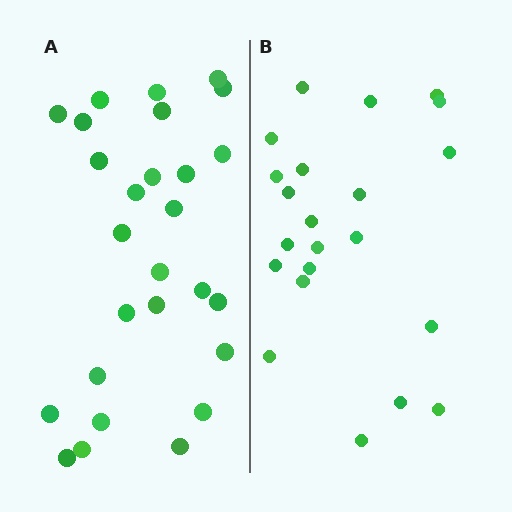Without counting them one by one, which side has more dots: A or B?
Region A (the left region) has more dots.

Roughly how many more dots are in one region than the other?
Region A has about 5 more dots than region B.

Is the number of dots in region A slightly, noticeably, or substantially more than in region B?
Region A has only slightly more — the two regions are fairly close. The ratio is roughly 1.2 to 1.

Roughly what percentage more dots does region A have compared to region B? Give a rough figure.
About 25% more.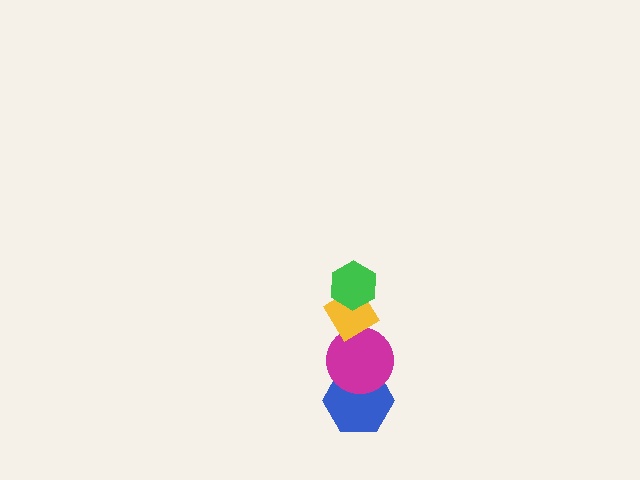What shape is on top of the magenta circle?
The yellow diamond is on top of the magenta circle.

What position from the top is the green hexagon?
The green hexagon is 1st from the top.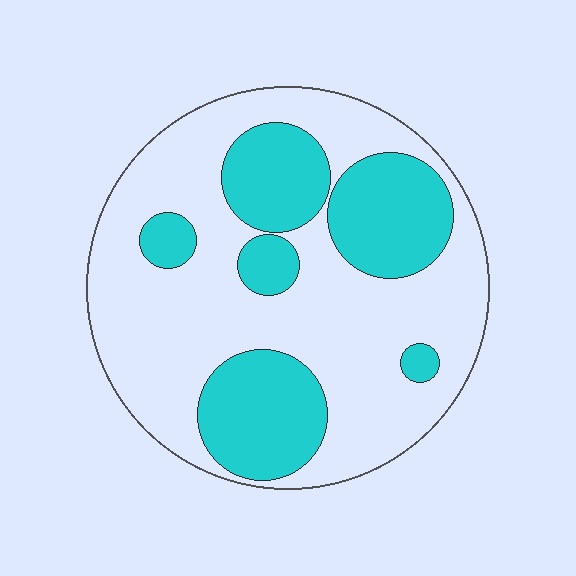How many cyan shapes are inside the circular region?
6.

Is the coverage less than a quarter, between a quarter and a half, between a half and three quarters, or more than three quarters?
Between a quarter and a half.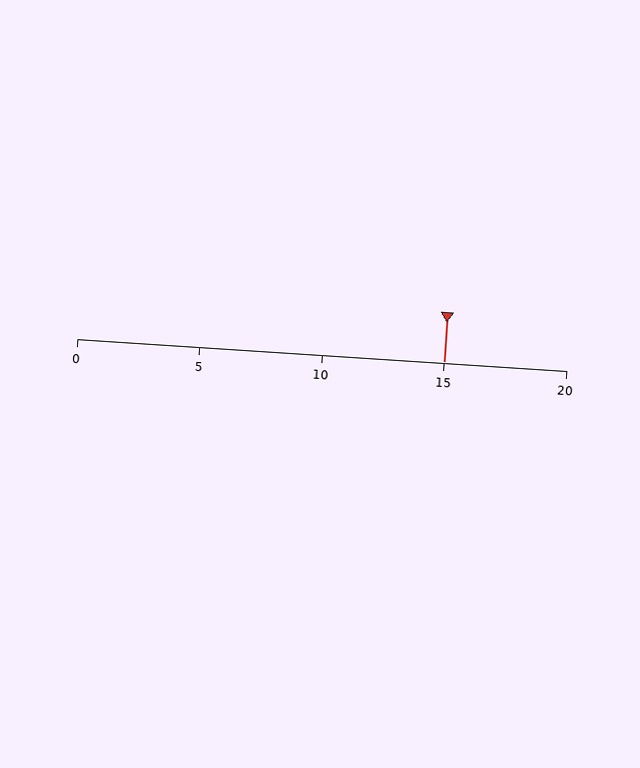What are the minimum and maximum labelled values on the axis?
The axis runs from 0 to 20.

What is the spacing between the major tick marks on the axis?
The major ticks are spaced 5 apart.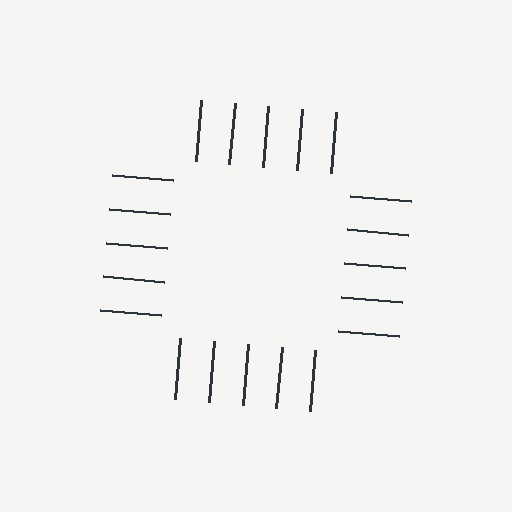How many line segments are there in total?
20 — 5 along each of the 4 edges.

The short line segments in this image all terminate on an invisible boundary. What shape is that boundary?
An illusory square — the line segments terminate on its edges but no continuous stroke is drawn.